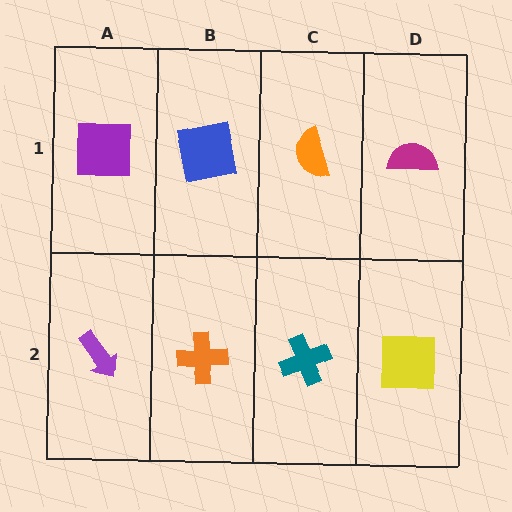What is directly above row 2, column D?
A magenta semicircle.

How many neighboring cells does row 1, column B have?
3.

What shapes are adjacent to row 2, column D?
A magenta semicircle (row 1, column D), a teal cross (row 2, column C).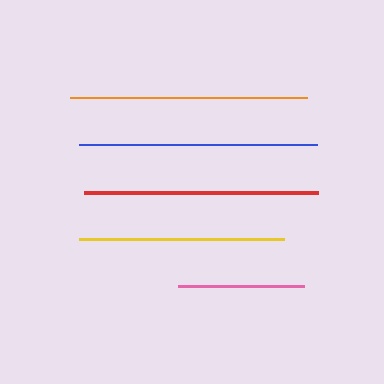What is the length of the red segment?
The red segment is approximately 235 pixels long.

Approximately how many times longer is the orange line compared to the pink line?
The orange line is approximately 1.9 times the length of the pink line.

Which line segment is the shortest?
The pink line is the shortest at approximately 126 pixels.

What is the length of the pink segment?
The pink segment is approximately 126 pixels long.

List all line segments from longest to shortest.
From longest to shortest: blue, orange, red, yellow, pink.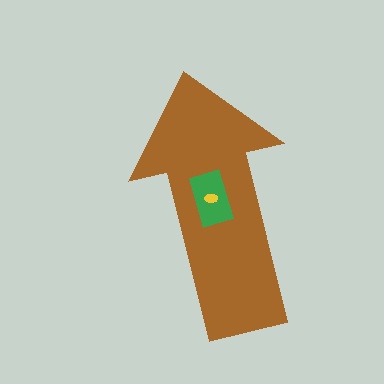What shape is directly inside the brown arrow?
The green rectangle.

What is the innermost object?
The yellow ellipse.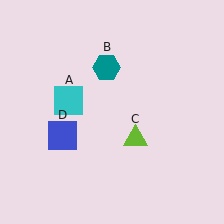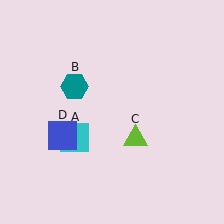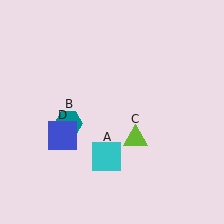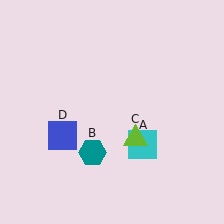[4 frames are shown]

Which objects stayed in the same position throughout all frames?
Lime triangle (object C) and blue square (object D) remained stationary.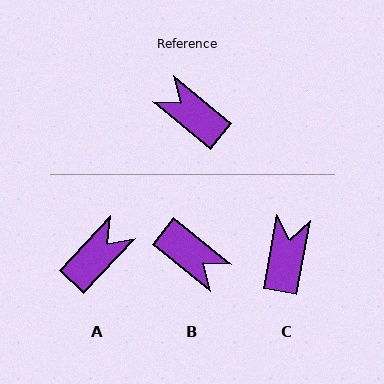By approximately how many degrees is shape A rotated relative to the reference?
Approximately 94 degrees clockwise.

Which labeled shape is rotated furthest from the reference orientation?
B, about 180 degrees away.